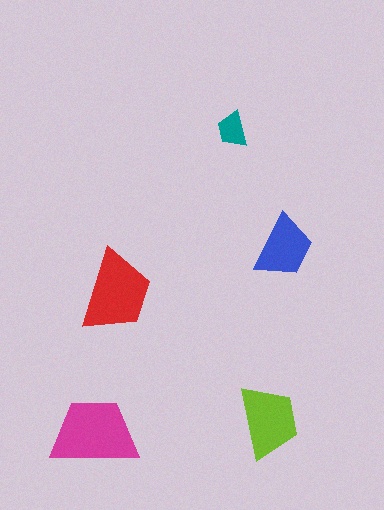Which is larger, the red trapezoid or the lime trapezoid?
The red one.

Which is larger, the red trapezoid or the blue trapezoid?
The red one.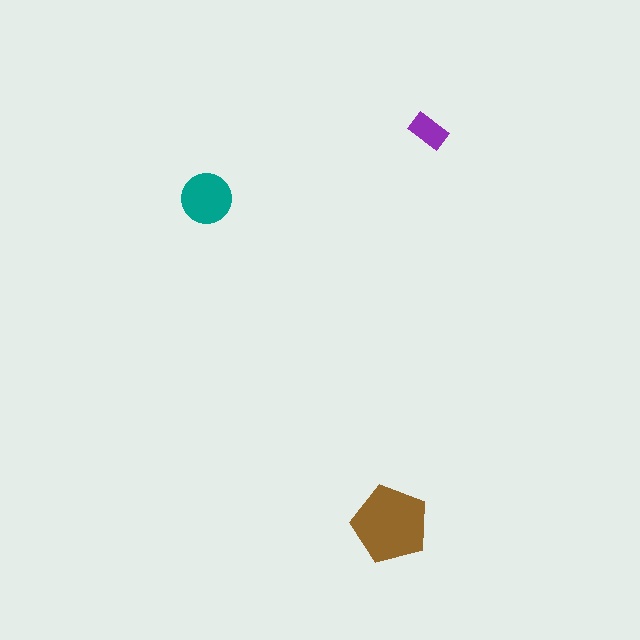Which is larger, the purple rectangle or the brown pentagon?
The brown pentagon.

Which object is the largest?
The brown pentagon.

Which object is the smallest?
The purple rectangle.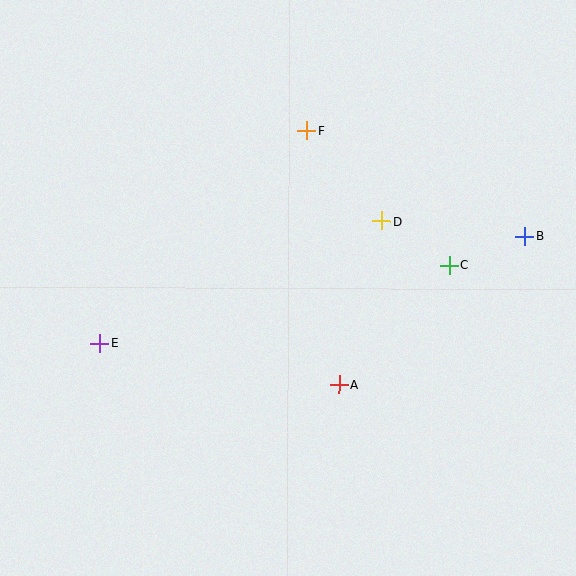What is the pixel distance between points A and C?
The distance between A and C is 163 pixels.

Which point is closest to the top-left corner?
Point F is closest to the top-left corner.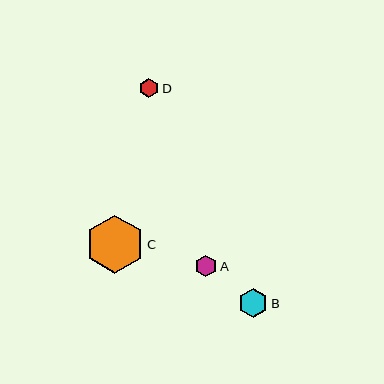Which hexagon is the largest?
Hexagon C is the largest with a size of approximately 58 pixels.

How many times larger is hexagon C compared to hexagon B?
Hexagon C is approximately 2.0 times the size of hexagon B.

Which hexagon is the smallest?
Hexagon D is the smallest with a size of approximately 19 pixels.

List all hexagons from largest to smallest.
From largest to smallest: C, B, A, D.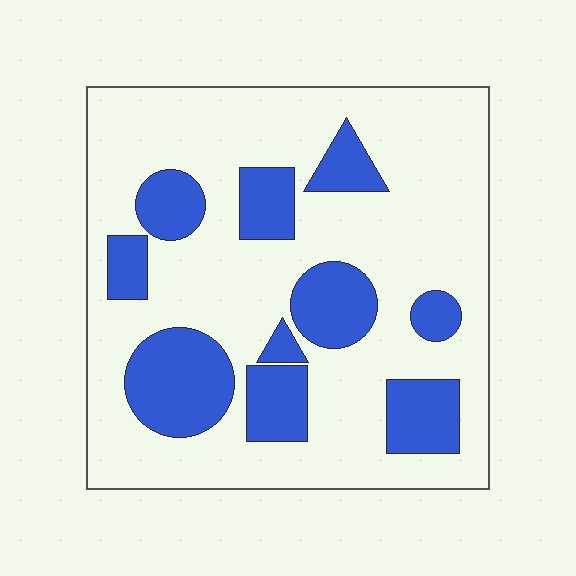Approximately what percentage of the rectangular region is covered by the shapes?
Approximately 25%.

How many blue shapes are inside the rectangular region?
10.